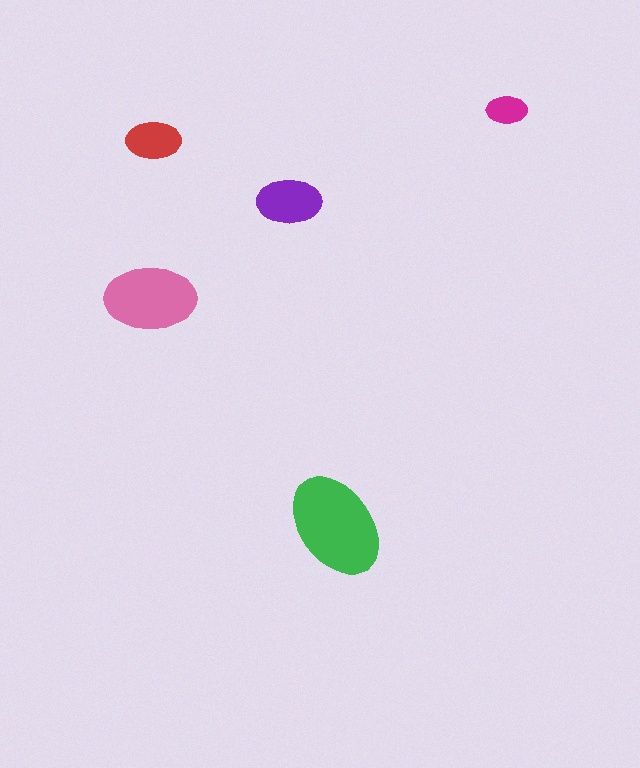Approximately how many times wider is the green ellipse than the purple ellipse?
About 1.5 times wider.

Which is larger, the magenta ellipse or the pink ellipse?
The pink one.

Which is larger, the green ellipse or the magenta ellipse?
The green one.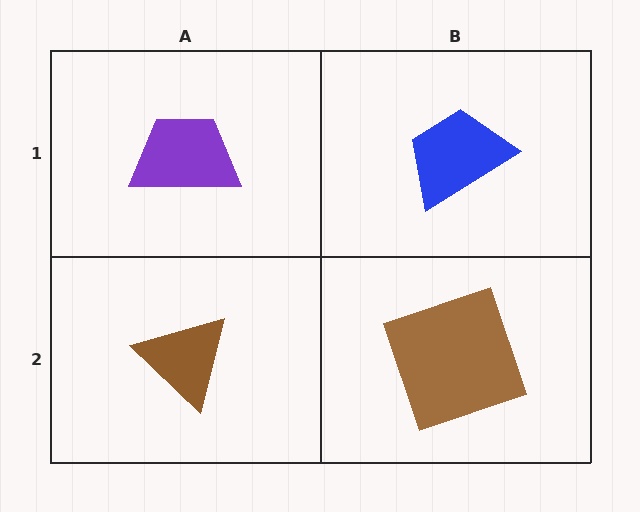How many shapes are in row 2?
2 shapes.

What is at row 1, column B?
A blue trapezoid.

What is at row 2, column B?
A brown square.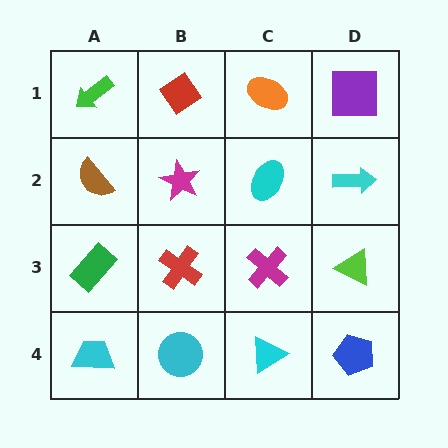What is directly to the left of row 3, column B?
A green rectangle.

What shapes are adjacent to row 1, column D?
A cyan arrow (row 2, column D), an orange ellipse (row 1, column C).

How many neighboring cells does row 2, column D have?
3.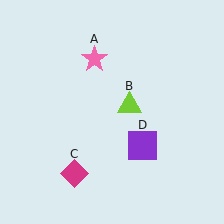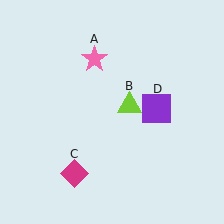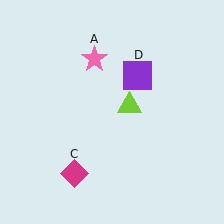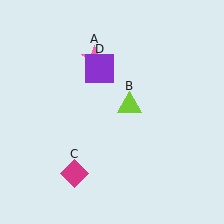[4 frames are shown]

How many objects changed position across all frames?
1 object changed position: purple square (object D).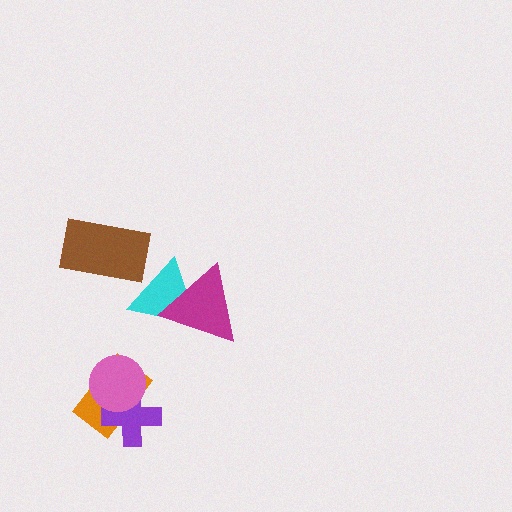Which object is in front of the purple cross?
The pink circle is in front of the purple cross.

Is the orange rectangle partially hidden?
Yes, it is partially covered by another shape.